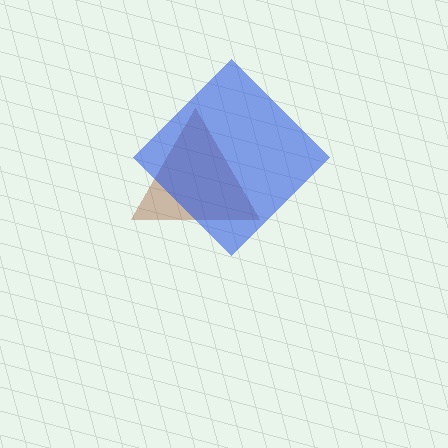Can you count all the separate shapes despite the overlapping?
Yes, there are 2 separate shapes.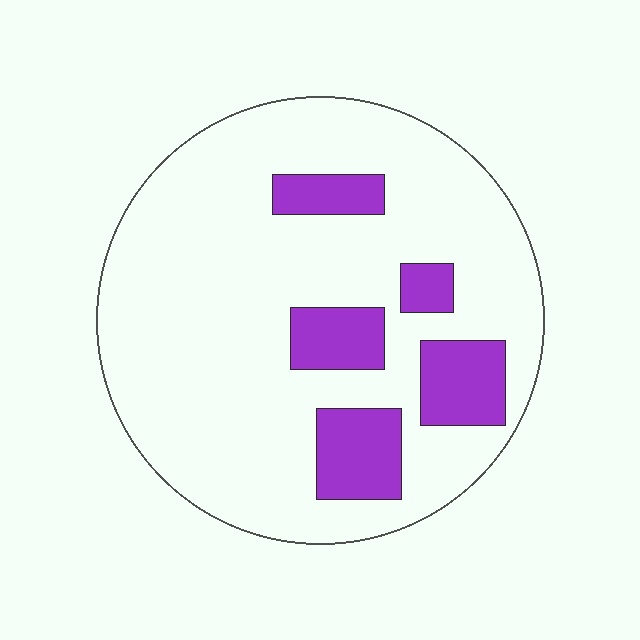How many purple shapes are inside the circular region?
5.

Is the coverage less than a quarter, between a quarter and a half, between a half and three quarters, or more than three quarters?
Less than a quarter.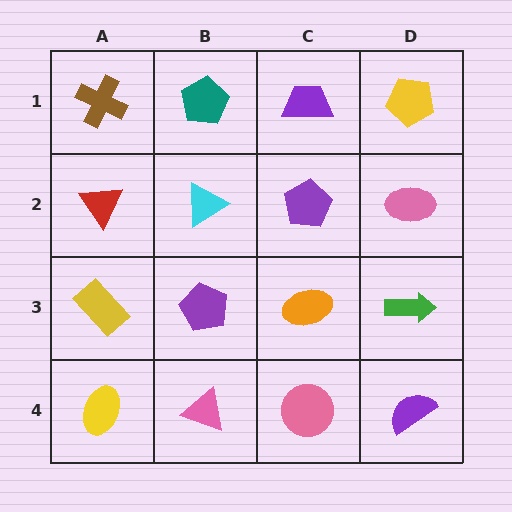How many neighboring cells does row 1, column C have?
3.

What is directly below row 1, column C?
A purple pentagon.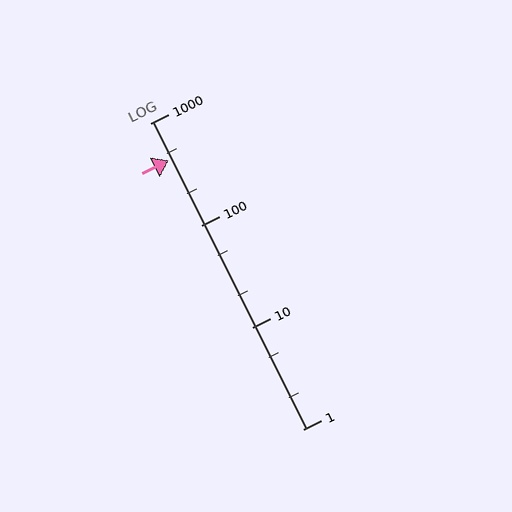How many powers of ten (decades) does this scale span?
The scale spans 3 decades, from 1 to 1000.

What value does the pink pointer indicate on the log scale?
The pointer indicates approximately 430.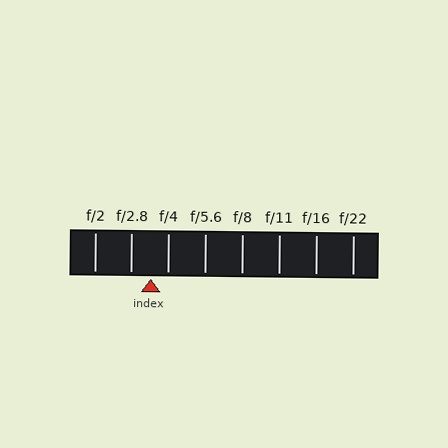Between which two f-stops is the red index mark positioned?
The index mark is between f/2.8 and f/4.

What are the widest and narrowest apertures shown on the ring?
The widest aperture shown is f/2 and the narrowest is f/22.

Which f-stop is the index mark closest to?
The index mark is closest to f/4.